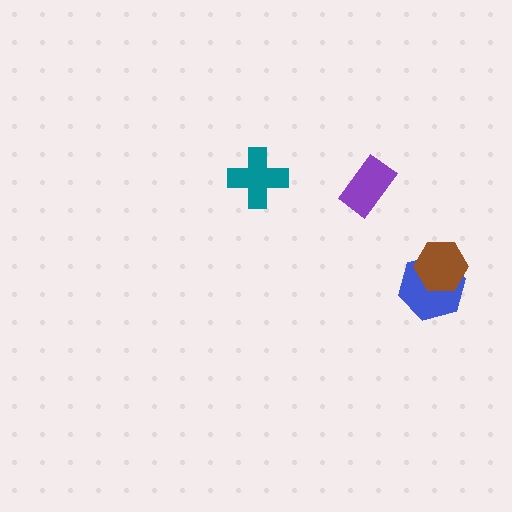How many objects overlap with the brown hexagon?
1 object overlaps with the brown hexagon.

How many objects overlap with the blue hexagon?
1 object overlaps with the blue hexagon.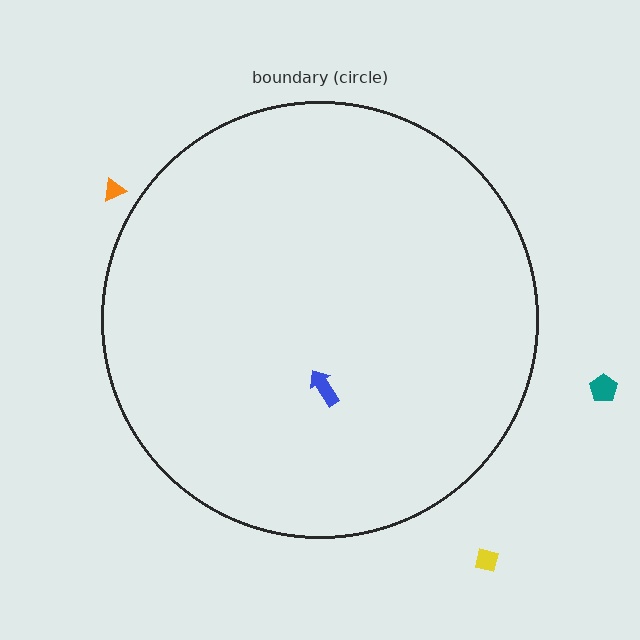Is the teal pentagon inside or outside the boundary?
Outside.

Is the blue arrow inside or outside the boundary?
Inside.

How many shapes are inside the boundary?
1 inside, 3 outside.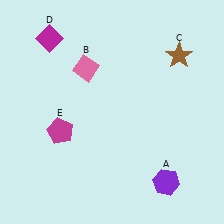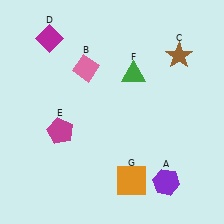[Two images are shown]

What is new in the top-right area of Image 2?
A green triangle (F) was added in the top-right area of Image 2.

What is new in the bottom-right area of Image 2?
An orange square (G) was added in the bottom-right area of Image 2.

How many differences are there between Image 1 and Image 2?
There are 2 differences between the two images.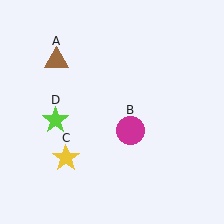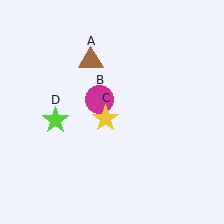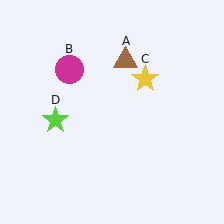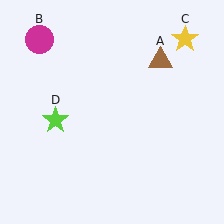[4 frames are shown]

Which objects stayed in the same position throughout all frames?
Lime star (object D) remained stationary.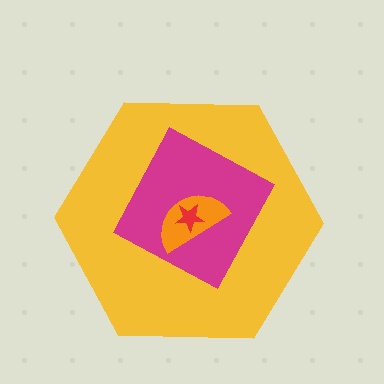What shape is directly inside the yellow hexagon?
The magenta square.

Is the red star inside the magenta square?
Yes.